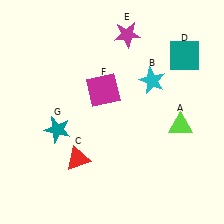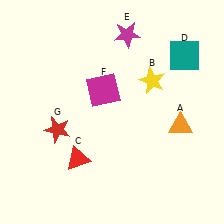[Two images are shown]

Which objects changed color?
A changed from lime to orange. B changed from cyan to yellow. G changed from teal to red.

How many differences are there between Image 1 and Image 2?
There are 3 differences between the two images.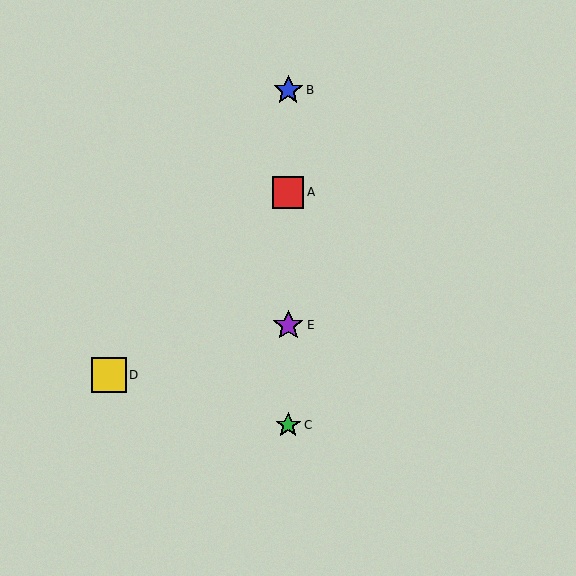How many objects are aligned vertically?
4 objects (A, B, C, E) are aligned vertically.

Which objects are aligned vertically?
Objects A, B, C, E are aligned vertically.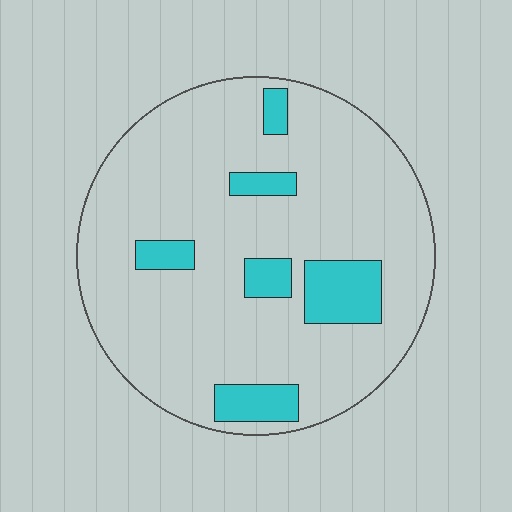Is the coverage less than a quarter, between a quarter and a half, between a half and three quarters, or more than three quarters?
Less than a quarter.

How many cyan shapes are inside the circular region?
6.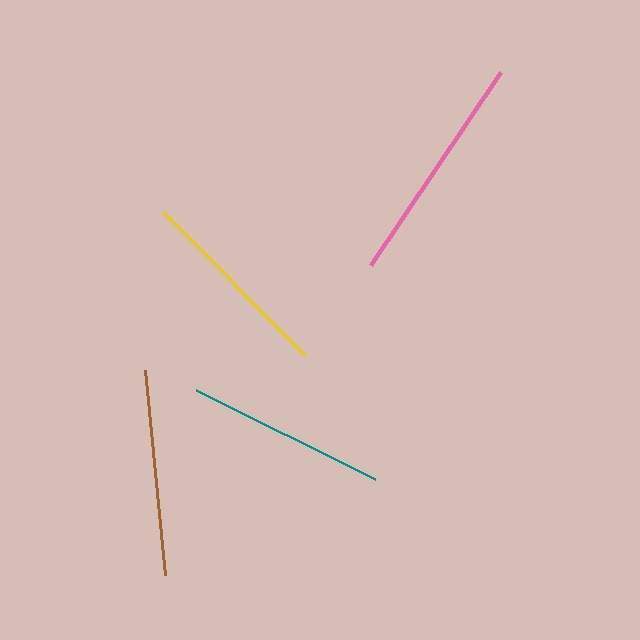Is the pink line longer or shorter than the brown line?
The pink line is longer than the brown line.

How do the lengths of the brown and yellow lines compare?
The brown and yellow lines are approximately the same length.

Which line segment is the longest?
The pink line is the longest at approximately 233 pixels.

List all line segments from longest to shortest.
From longest to shortest: pink, brown, yellow, teal.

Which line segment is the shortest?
The teal line is the shortest at approximately 200 pixels.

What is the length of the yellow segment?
The yellow segment is approximately 201 pixels long.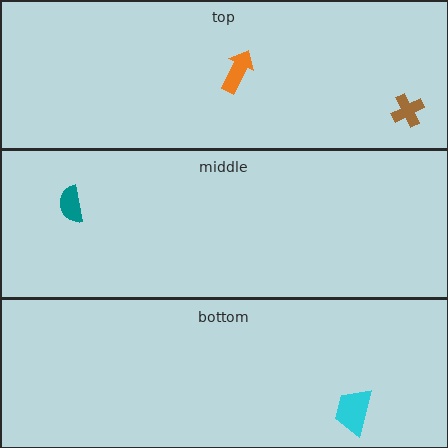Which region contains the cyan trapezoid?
The bottom region.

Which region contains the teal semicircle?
The middle region.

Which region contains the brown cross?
The top region.